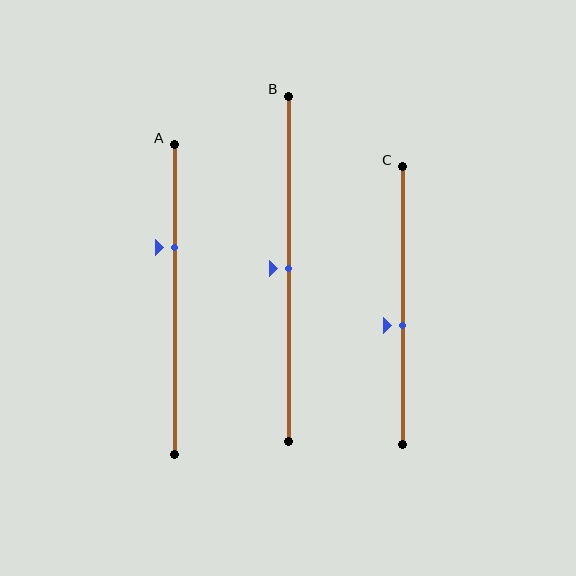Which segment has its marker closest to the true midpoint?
Segment B has its marker closest to the true midpoint.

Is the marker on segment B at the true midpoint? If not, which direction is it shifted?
Yes, the marker on segment B is at the true midpoint.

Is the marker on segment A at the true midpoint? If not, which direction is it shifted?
No, the marker on segment A is shifted upward by about 17% of the segment length.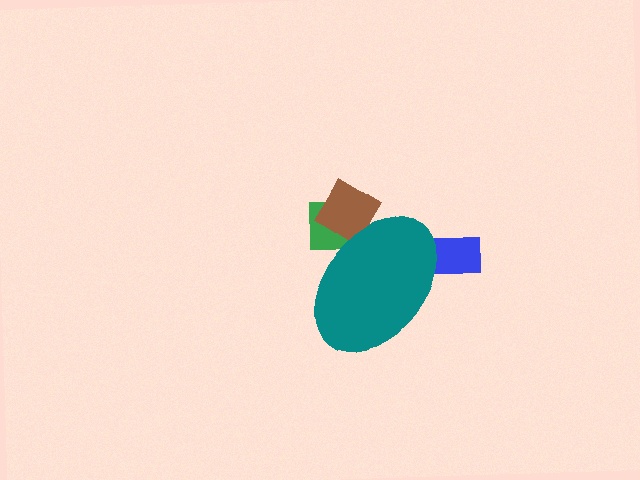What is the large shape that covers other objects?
A teal ellipse.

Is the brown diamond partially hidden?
Yes, the brown diamond is partially hidden behind the teal ellipse.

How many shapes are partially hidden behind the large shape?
3 shapes are partially hidden.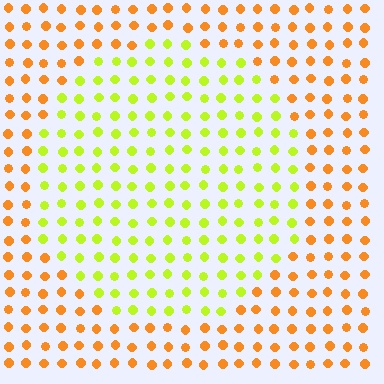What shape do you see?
I see a circle.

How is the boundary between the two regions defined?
The boundary is defined purely by a slight shift in hue (about 48 degrees). Spacing, size, and orientation are identical on both sides.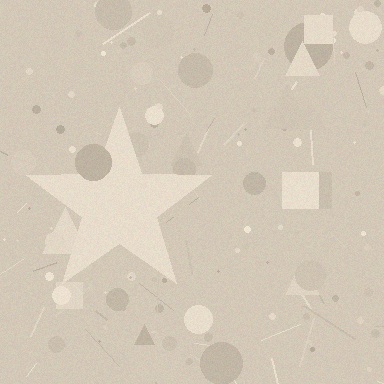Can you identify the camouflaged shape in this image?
The camouflaged shape is a star.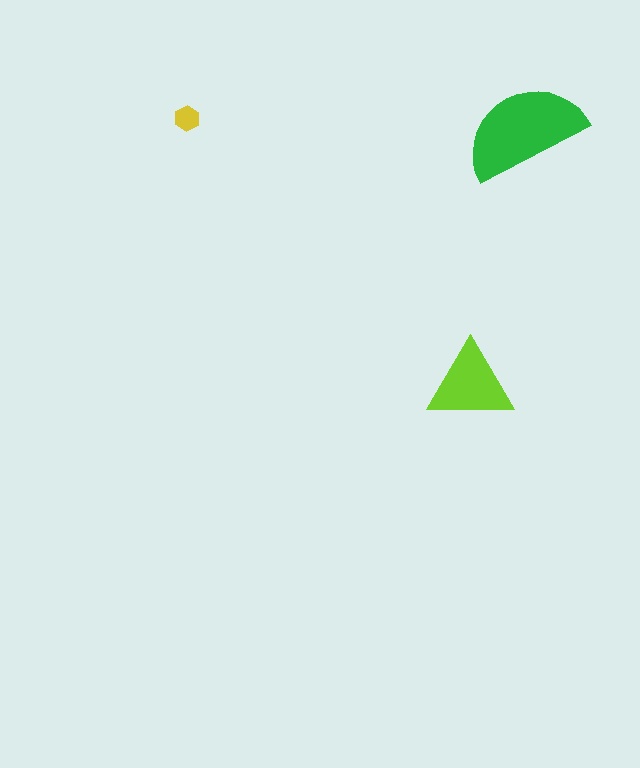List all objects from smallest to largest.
The yellow hexagon, the lime triangle, the green semicircle.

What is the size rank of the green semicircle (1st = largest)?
1st.